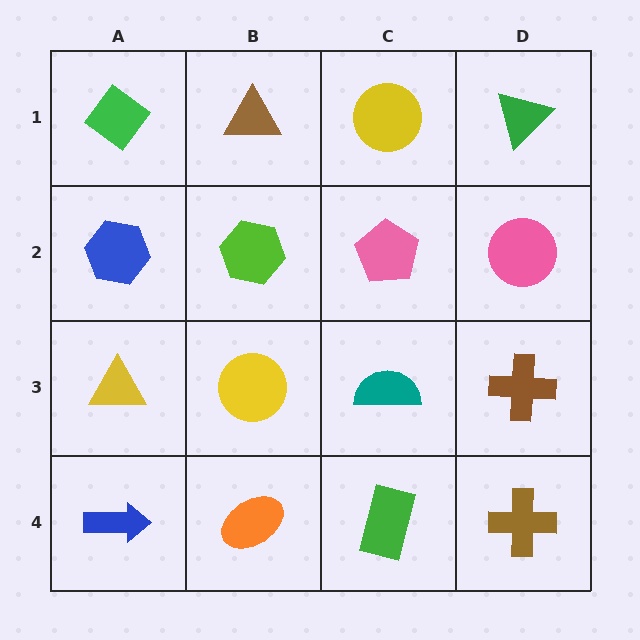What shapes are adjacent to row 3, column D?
A pink circle (row 2, column D), a brown cross (row 4, column D), a teal semicircle (row 3, column C).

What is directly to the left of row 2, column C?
A lime hexagon.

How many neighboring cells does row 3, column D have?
3.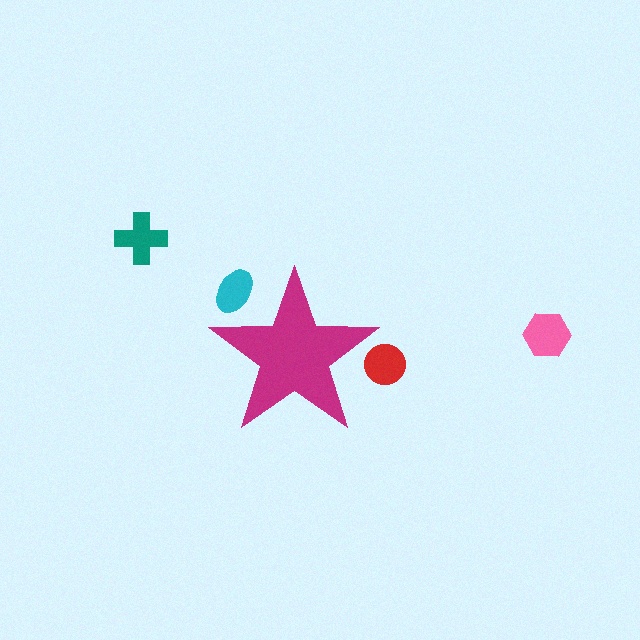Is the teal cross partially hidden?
No, the teal cross is fully visible.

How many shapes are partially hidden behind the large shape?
2 shapes are partially hidden.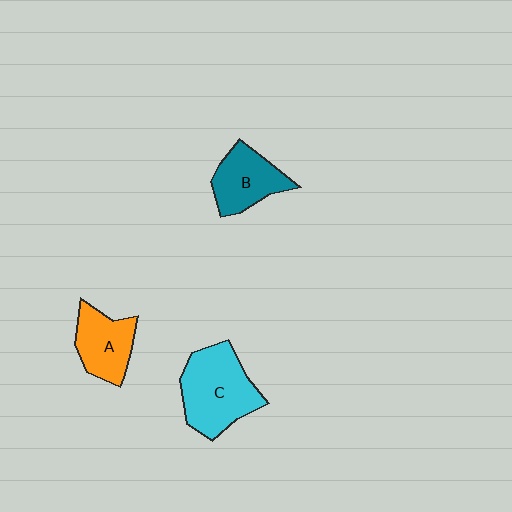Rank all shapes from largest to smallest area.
From largest to smallest: C (cyan), B (teal), A (orange).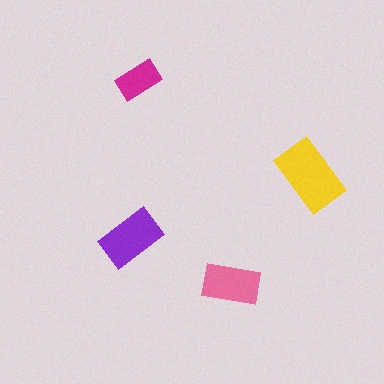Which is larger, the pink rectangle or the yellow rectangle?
The yellow one.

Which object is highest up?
The magenta rectangle is topmost.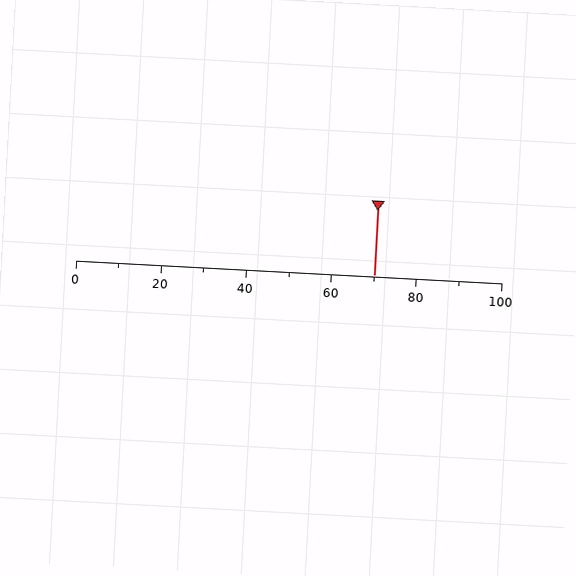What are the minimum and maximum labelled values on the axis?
The axis runs from 0 to 100.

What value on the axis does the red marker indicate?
The marker indicates approximately 70.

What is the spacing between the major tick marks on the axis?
The major ticks are spaced 20 apart.